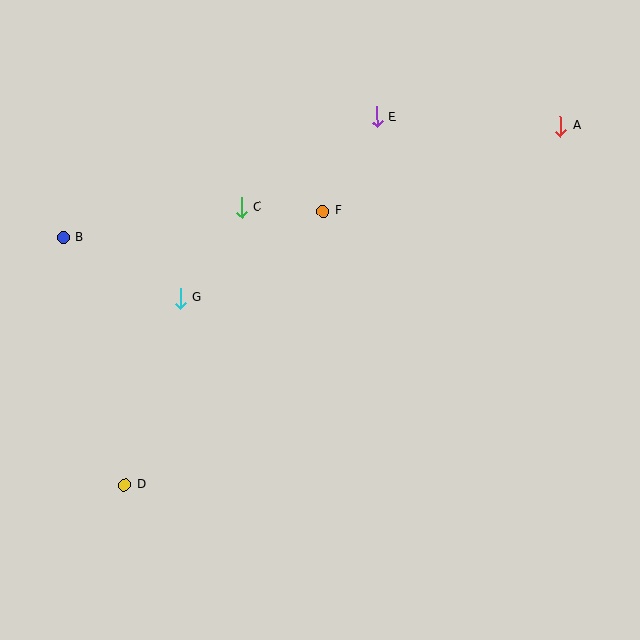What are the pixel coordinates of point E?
Point E is at (376, 117).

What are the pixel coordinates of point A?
Point A is at (561, 126).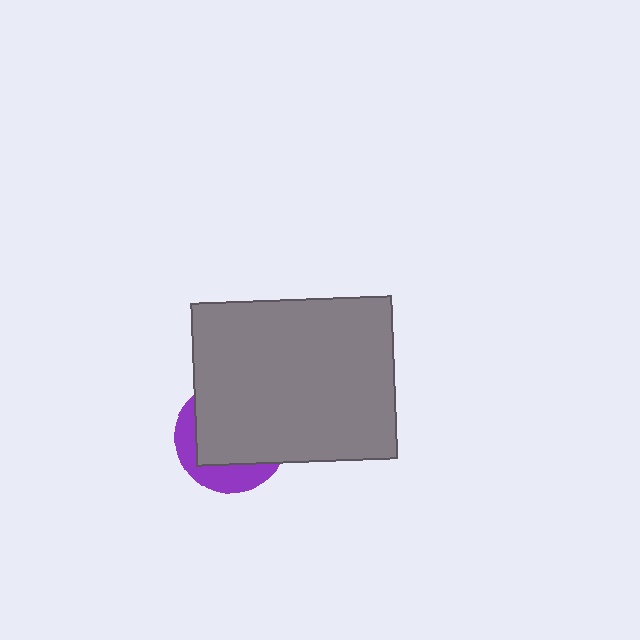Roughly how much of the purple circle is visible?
A small part of it is visible (roughly 32%).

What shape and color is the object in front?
The object in front is a gray rectangle.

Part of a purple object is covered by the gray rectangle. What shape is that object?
It is a circle.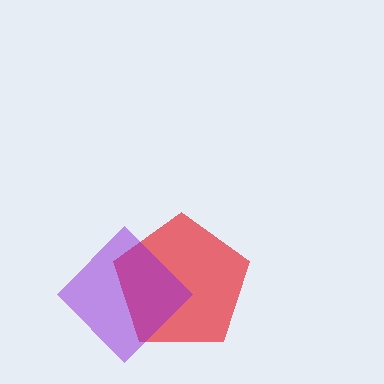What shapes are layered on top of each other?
The layered shapes are: a red pentagon, a purple diamond.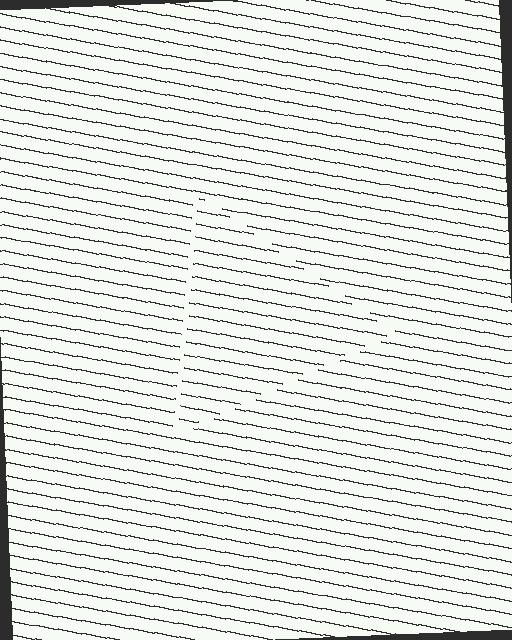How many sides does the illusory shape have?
3 sides — the line-ends trace a triangle.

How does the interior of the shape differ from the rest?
The interior of the shape contains the same grating, shifted by half a period — the contour is defined by the phase discontinuity where line-ends from the inner and outer gratings abut.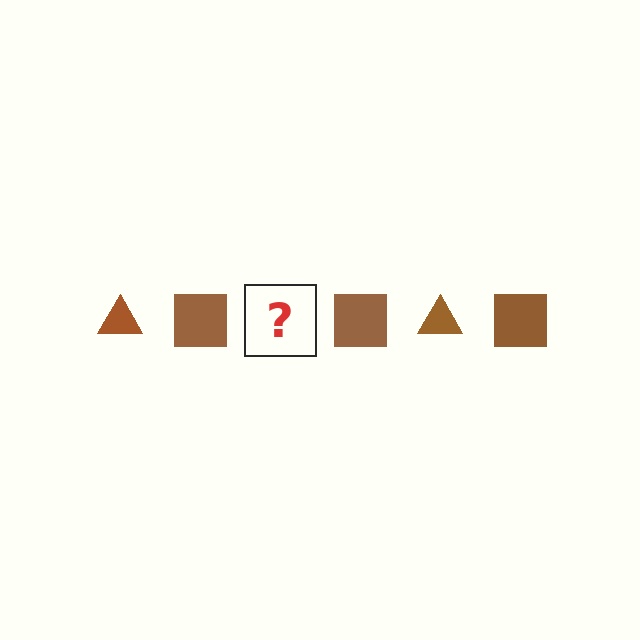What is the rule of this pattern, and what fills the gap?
The rule is that the pattern cycles through triangle, square shapes in brown. The gap should be filled with a brown triangle.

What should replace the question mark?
The question mark should be replaced with a brown triangle.